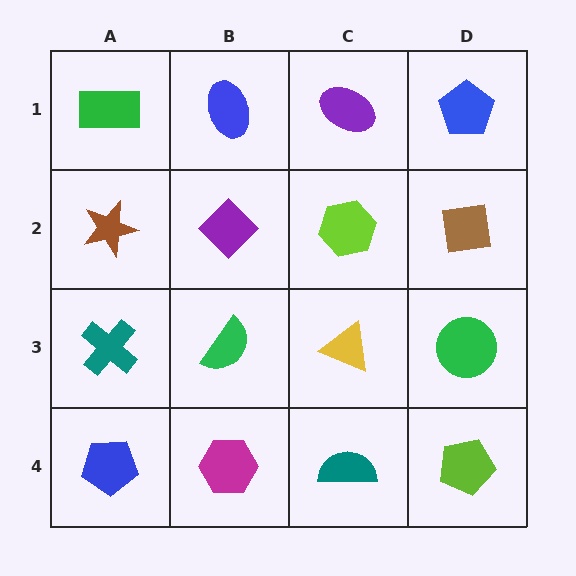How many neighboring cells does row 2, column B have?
4.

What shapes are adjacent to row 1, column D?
A brown square (row 2, column D), a purple ellipse (row 1, column C).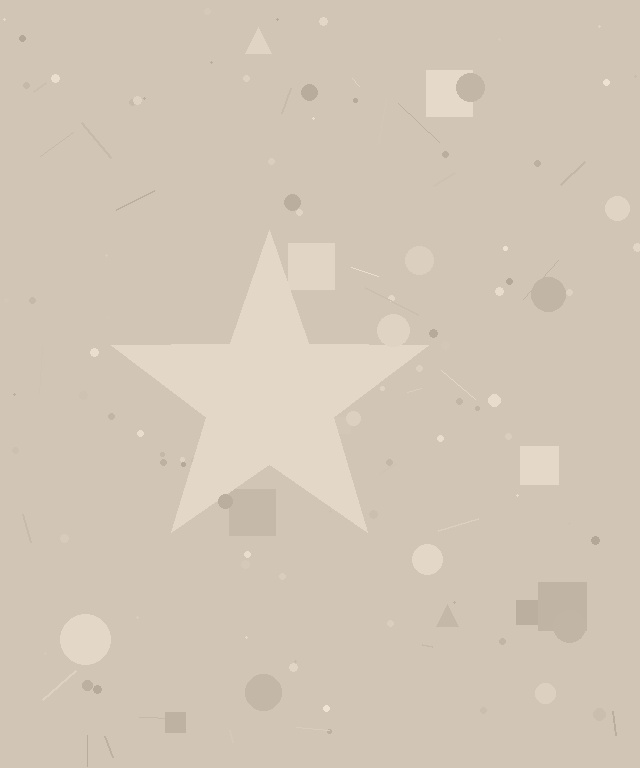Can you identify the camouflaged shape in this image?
The camouflaged shape is a star.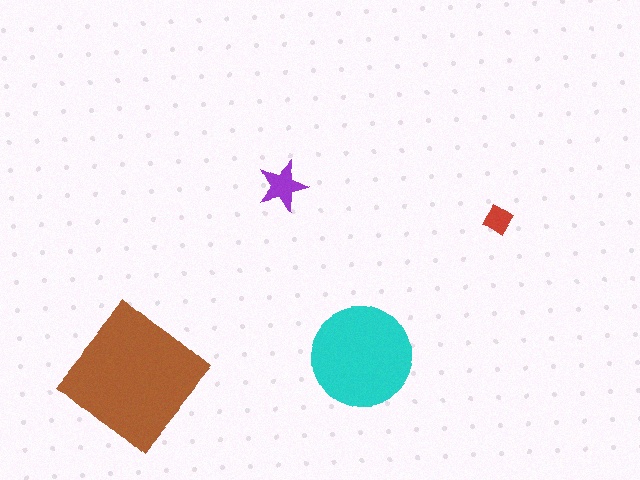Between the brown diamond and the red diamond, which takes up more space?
The brown diamond.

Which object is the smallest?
The red diamond.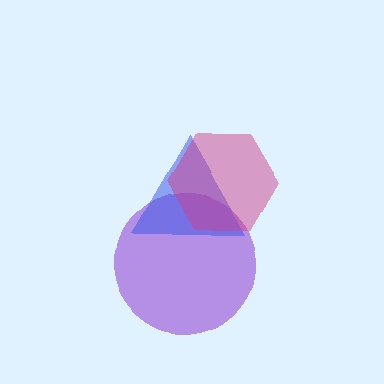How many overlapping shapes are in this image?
There are 3 overlapping shapes in the image.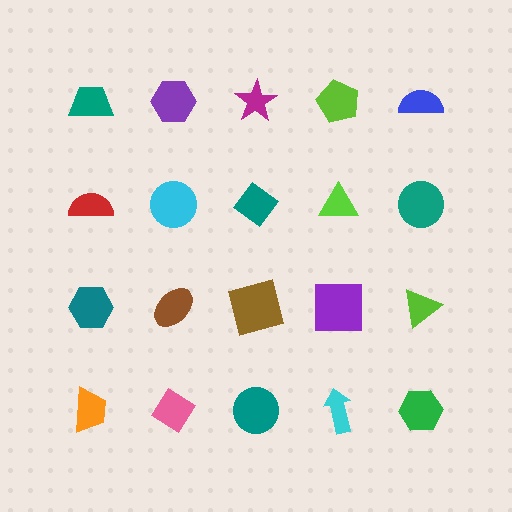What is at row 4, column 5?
A green hexagon.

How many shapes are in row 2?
5 shapes.